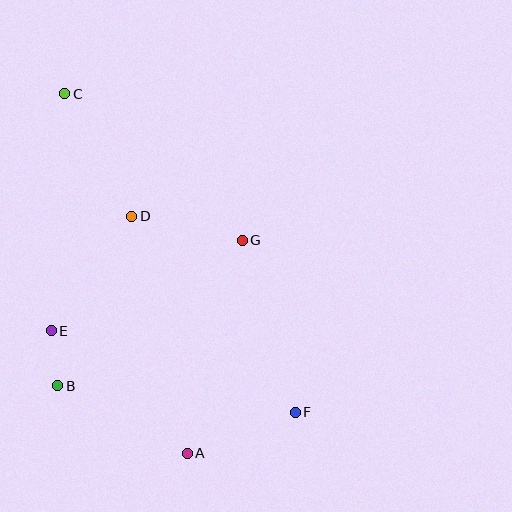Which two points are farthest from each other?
Points C and F are farthest from each other.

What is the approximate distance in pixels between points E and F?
The distance between E and F is approximately 258 pixels.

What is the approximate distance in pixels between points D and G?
The distance between D and G is approximately 113 pixels.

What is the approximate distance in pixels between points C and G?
The distance between C and G is approximately 230 pixels.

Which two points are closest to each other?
Points B and E are closest to each other.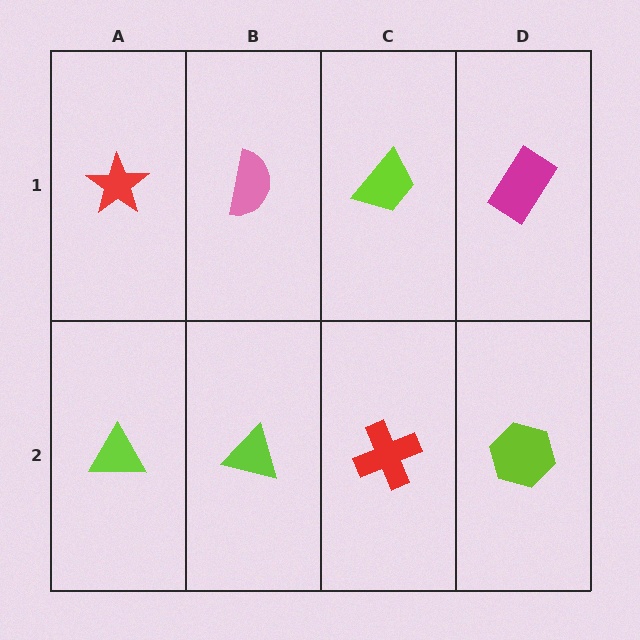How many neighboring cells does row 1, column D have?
2.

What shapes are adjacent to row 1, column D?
A lime hexagon (row 2, column D), a lime trapezoid (row 1, column C).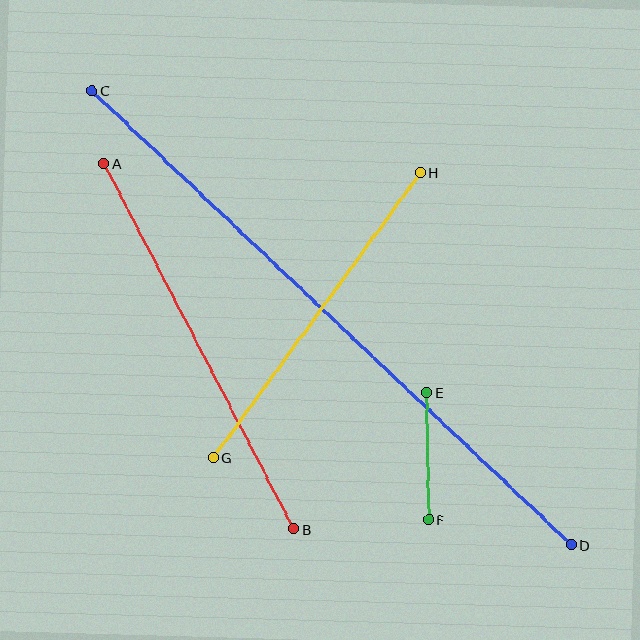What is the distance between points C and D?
The distance is approximately 660 pixels.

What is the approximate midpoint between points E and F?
The midpoint is at approximately (428, 456) pixels.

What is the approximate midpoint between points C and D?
The midpoint is at approximately (331, 318) pixels.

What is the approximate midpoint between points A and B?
The midpoint is at approximately (199, 346) pixels.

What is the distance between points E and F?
The distance is approximately 127 pixels.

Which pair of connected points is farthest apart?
Points C and D are farthest apart.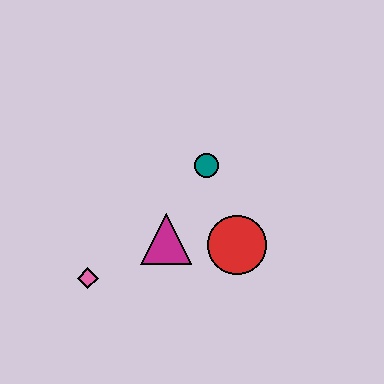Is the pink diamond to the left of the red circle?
Yes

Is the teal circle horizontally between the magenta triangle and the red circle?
Yes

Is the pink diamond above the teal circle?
No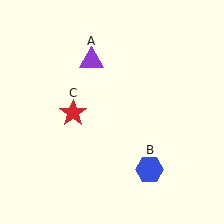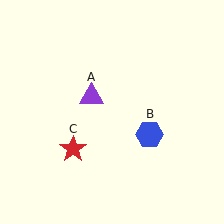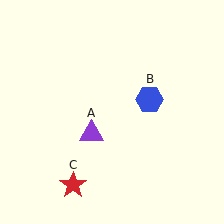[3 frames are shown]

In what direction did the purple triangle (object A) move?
The purple triangle (object A) moved down.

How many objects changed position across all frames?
3 objects changed position: purple triangle (object A), blue hexagon (object B), red star (object C).